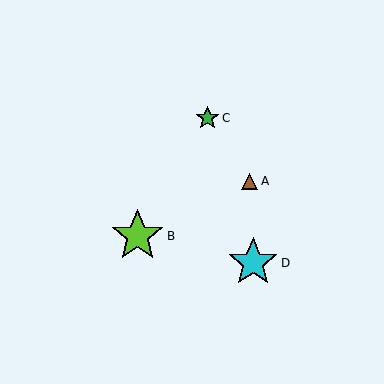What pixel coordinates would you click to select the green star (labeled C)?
Click at (208, 118) to select the green star C.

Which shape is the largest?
The lime star (labeled B) is the largest.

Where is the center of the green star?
The center of the green star is at (208, 118).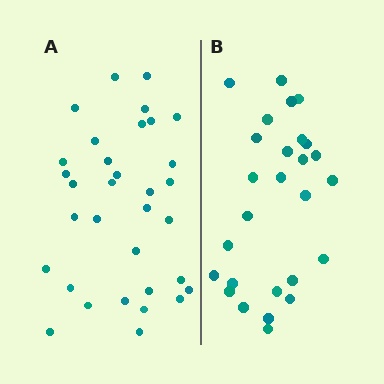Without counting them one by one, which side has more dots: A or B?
Region A (the left region) has more dots.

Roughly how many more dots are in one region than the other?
Region A has about 6 more dots than region B.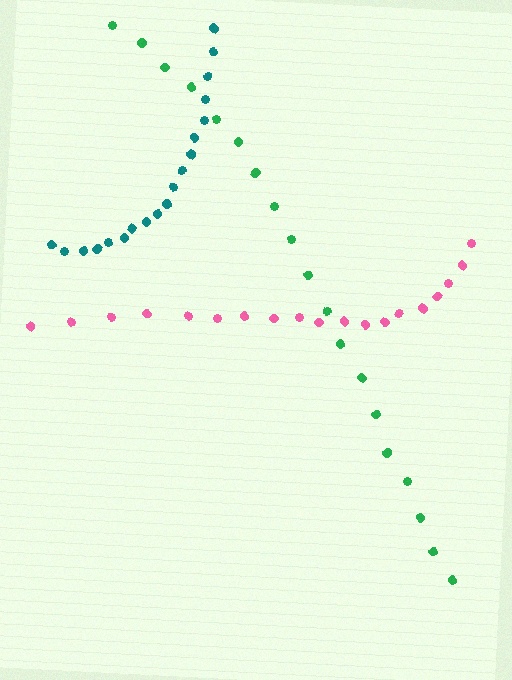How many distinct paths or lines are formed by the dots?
There are 3 distinct paths.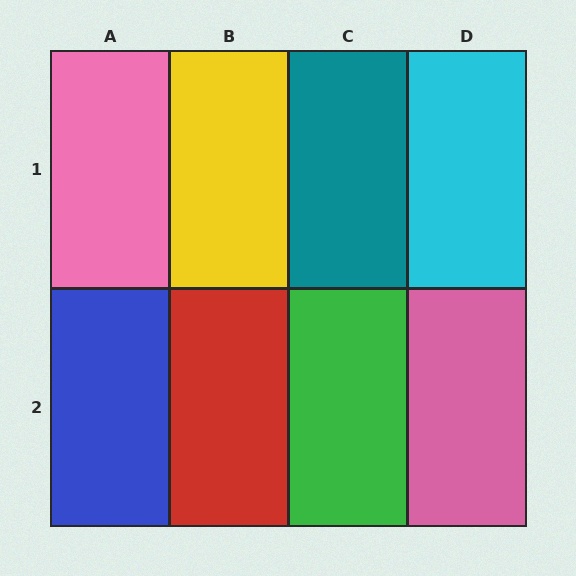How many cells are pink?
2 cells are pink.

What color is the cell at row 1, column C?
Teal.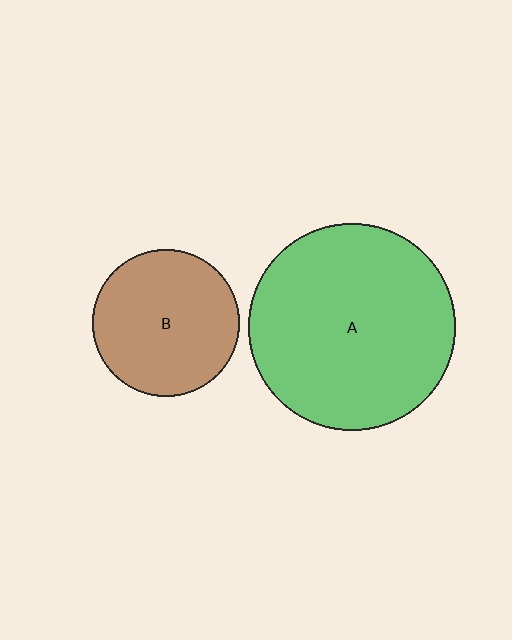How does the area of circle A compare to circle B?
Approximately 2.0 times.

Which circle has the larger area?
Circle A (green).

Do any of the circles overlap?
No, none of the circles overlap.